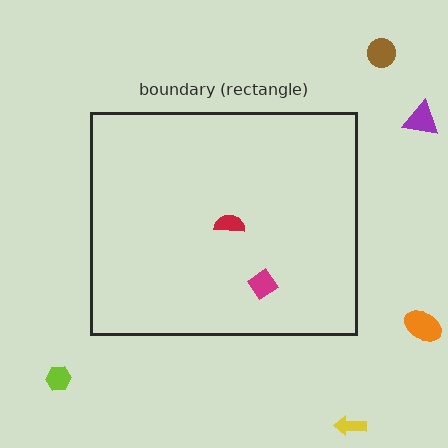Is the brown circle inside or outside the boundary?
Outside.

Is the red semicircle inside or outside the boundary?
Inside.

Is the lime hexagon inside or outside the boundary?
Outside.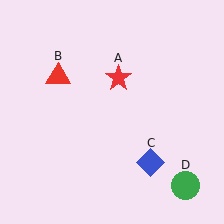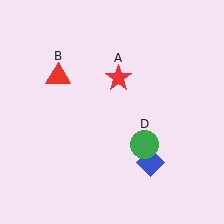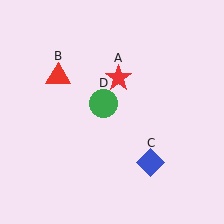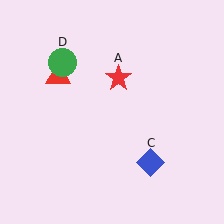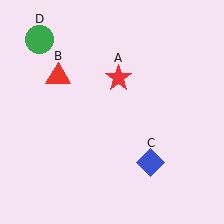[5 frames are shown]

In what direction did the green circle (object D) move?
The green circle (object D) moved up and to the left.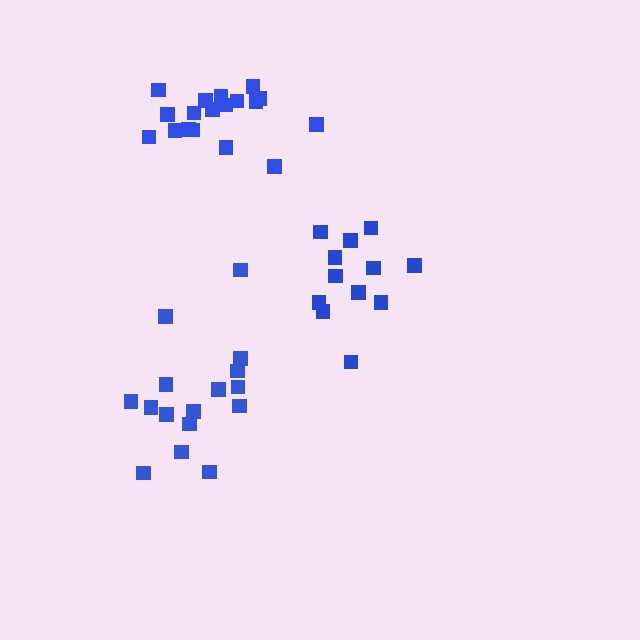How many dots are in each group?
Group 1: 16 dots, Group 2: 12 dots, Group 3: 18 dots (46 total).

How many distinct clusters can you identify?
There are 3 distinct clusters.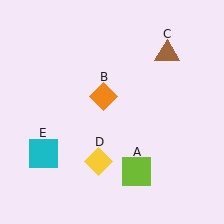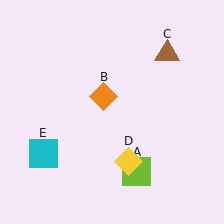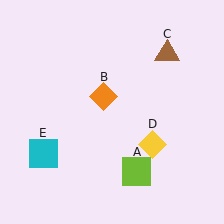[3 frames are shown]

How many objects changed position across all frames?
1 object changed position: yellow diamond (object D).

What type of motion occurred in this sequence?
The yellow diamond (object D) rotated counterclockwise around the center of the scene.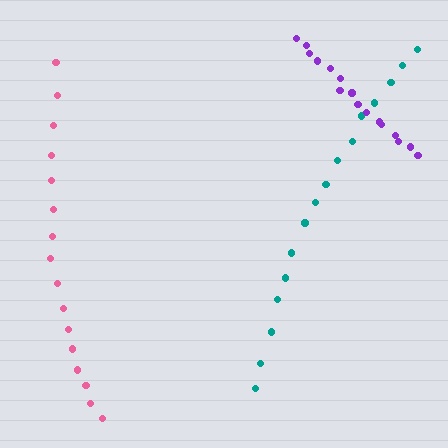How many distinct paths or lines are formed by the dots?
There are 3 distinct paths.